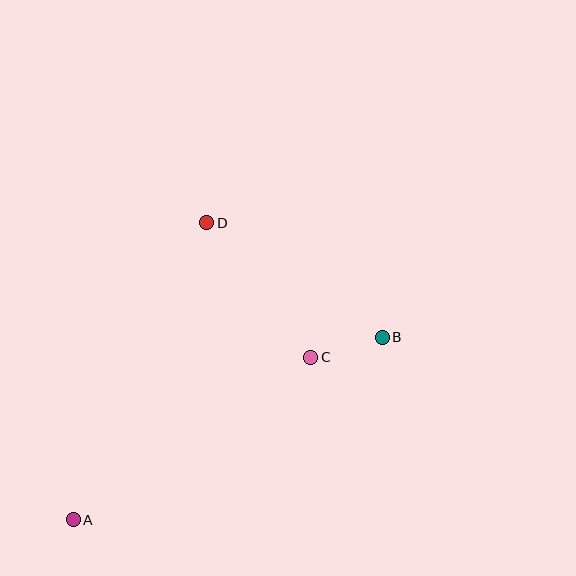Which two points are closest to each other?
Points B and C are closest to each other.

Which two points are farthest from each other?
Points A and B are farthest from each other.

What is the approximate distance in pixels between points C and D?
The distance between C and D is approximately 170 pixels.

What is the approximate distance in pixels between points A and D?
The distance between A and D is approximately 325 pixels.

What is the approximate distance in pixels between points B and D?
The distance between B and D is approximately 210 pixels.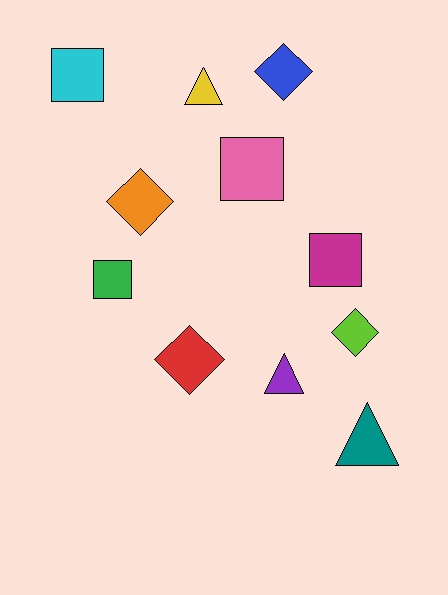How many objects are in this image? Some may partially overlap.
There are 11 objects.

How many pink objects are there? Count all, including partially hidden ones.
There is 1 pink object.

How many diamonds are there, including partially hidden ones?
There are 4 diamonds.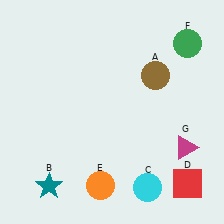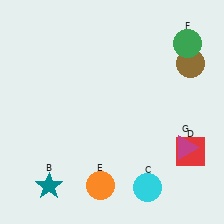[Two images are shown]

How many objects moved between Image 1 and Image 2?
2 objects moved between the two images.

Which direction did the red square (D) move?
The red square (D) moved up.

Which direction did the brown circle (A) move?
The brown circle (A) moved right.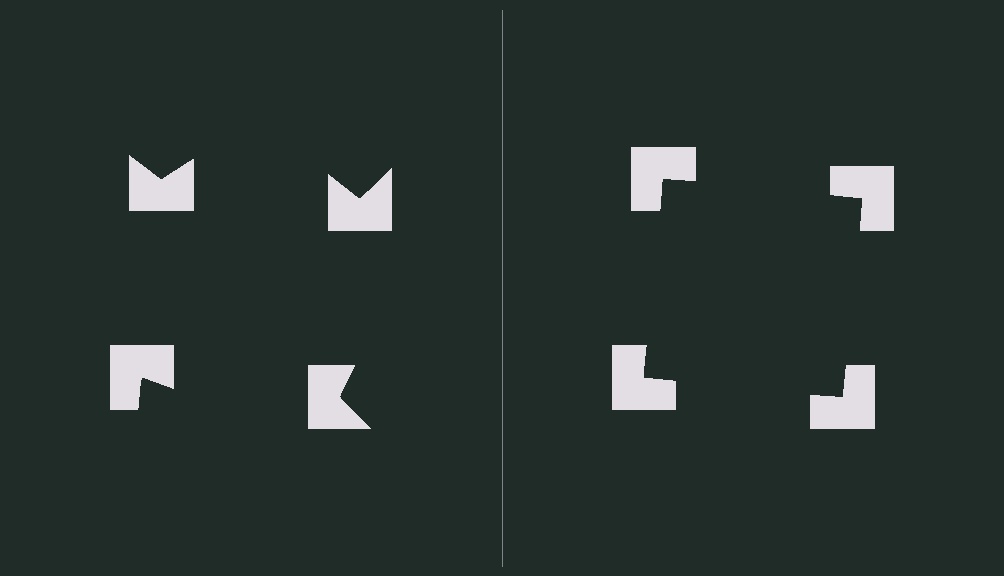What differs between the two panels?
The notched squares are positioned identically on both sides; only the wedge orientations differ. On the right they align to a square; on the left they are misaligned.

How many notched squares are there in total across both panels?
8 — 4 on each side.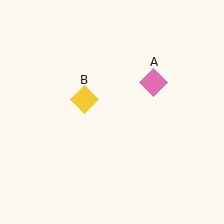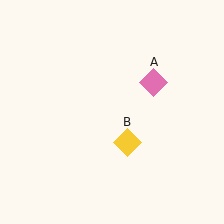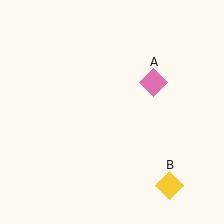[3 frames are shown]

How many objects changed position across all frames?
1 object changed position: yellow diamond (object B).